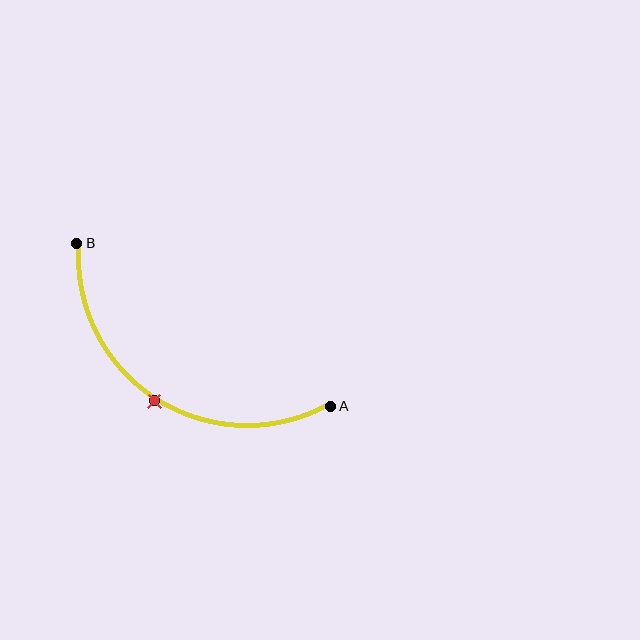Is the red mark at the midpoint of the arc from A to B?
Yes. The red mark lies on the arc at equal arc-length from both A and B — it is the arc midpoint.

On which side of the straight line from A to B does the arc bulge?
The arc bulges below the straight line connecting A and B.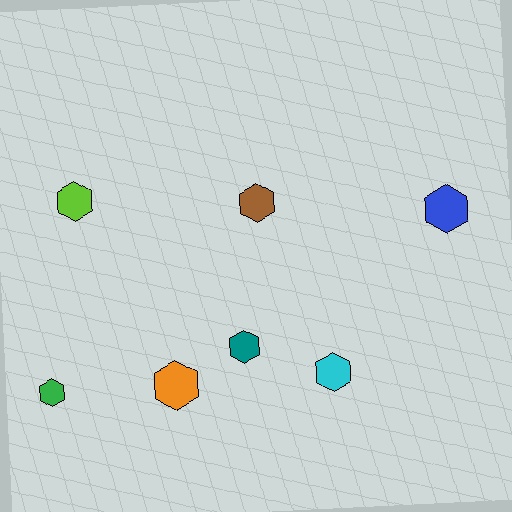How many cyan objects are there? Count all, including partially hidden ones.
There is 1 cyan object.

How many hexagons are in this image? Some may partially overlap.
There are 7 hexagons.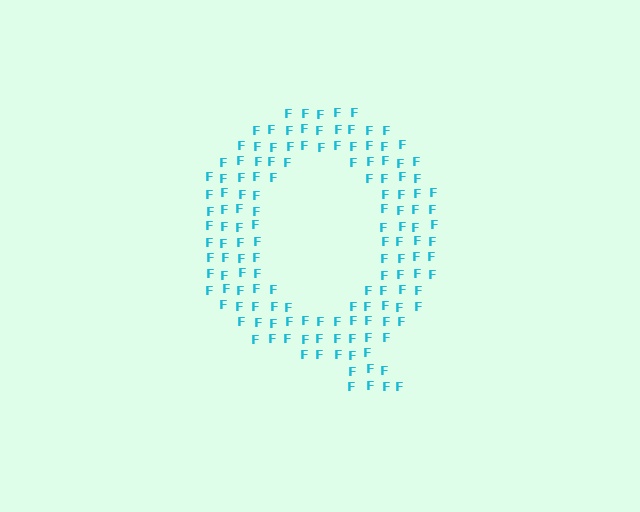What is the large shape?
The large shape is the letter Q.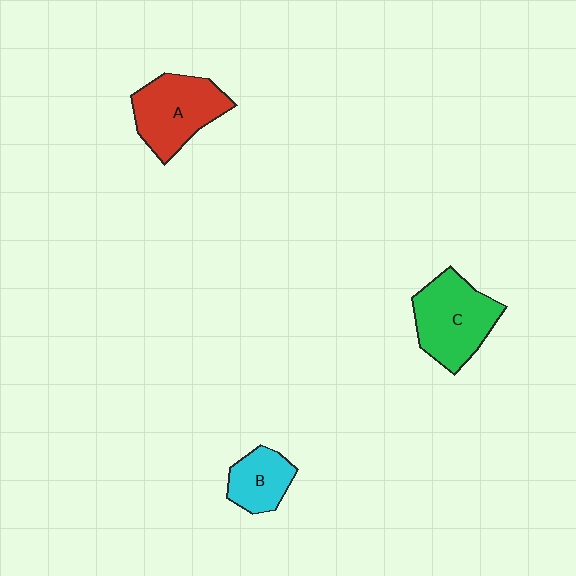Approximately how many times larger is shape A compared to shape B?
Approximately 1.7 times.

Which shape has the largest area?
Shape C (green).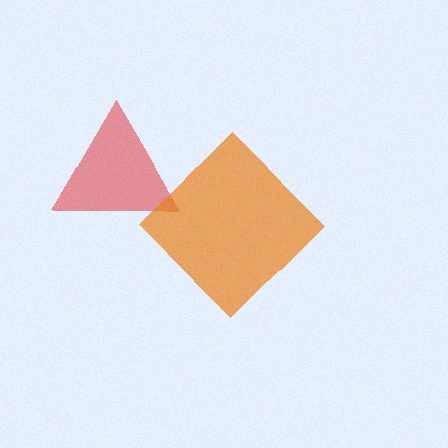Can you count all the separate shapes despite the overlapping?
Yes, there are 2 separate shapes.